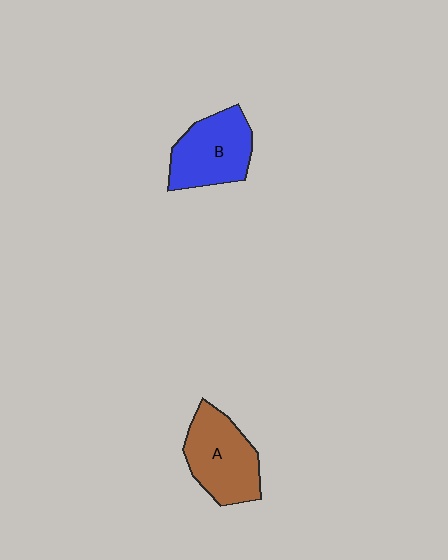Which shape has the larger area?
Shape A (brown).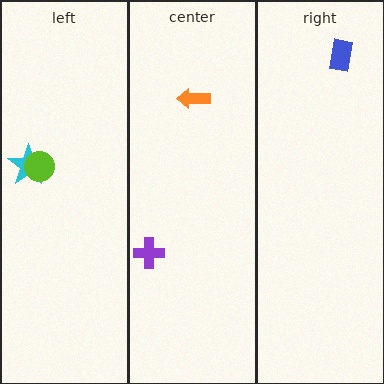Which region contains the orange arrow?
The center region.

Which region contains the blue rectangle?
The right region.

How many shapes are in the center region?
2.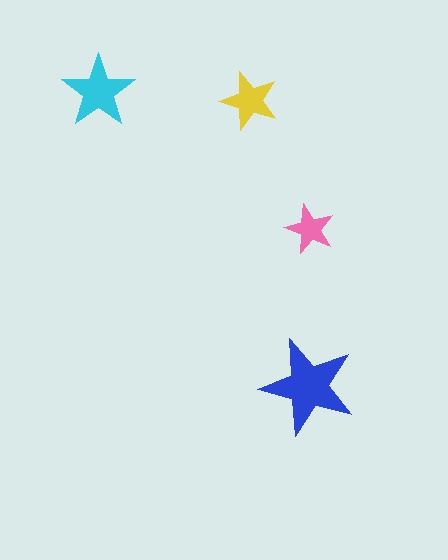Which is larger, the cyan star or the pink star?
The cyan one.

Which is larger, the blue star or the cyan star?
The blue one.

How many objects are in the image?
There are 4 objects in the image.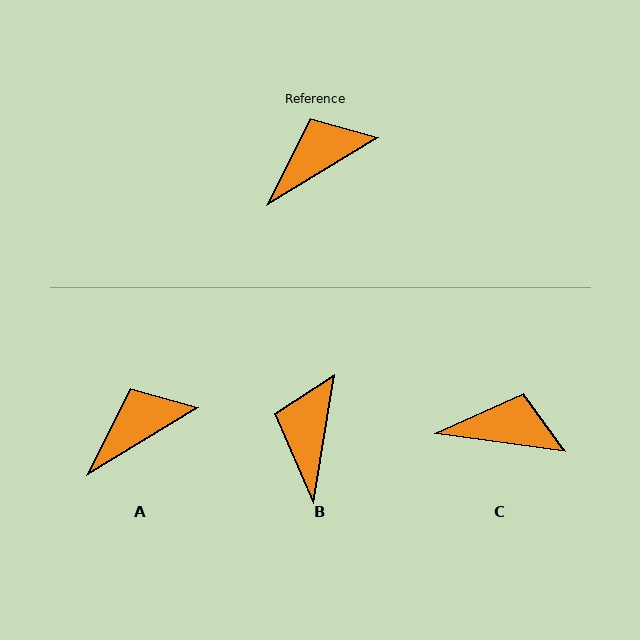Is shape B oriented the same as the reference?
No, it is off by about 50 degrees.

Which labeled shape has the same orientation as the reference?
A.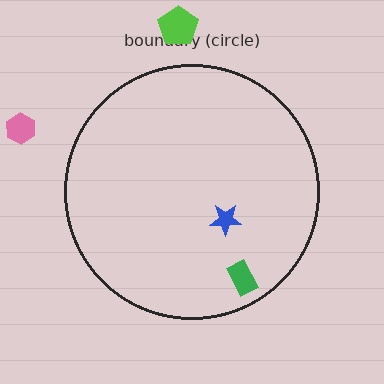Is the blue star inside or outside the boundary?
Inside.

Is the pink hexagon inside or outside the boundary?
Outside.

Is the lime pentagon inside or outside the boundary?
Outside.